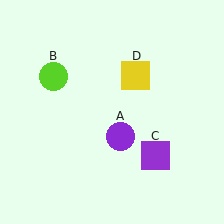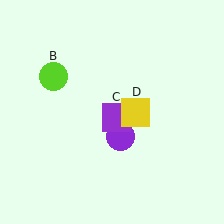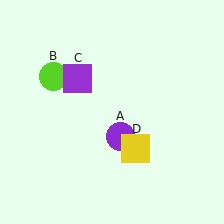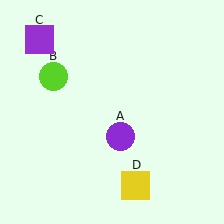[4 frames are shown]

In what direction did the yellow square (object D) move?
The yellow square (object D) moved down.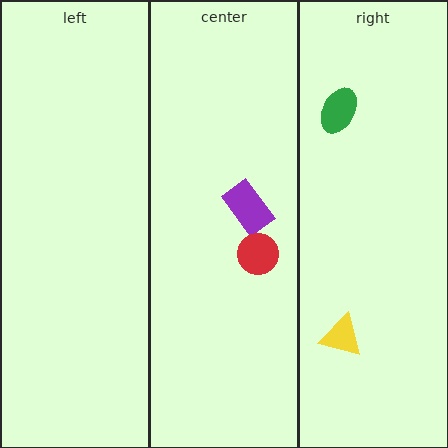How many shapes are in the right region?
2.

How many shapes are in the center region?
2.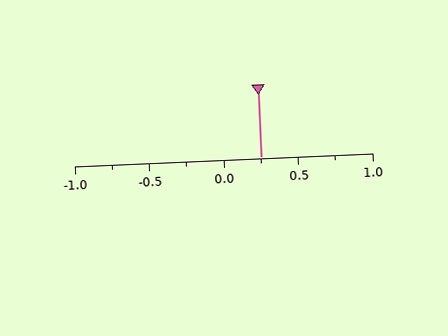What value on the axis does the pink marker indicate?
The marker indicates approximately 0.25.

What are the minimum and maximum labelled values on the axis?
The axis runs from -1.0 to 1.0.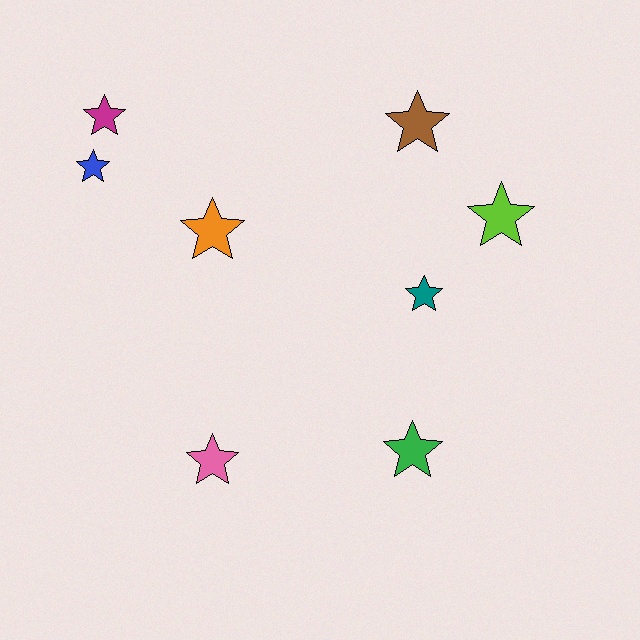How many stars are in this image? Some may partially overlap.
There are 8 stars.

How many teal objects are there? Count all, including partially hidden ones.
There is 1 teal object.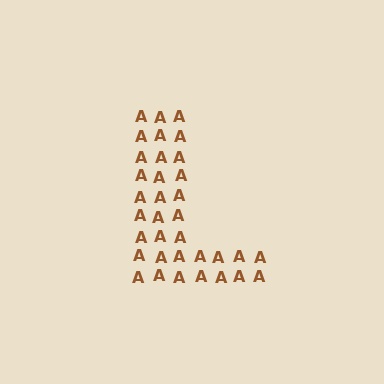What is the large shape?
The large shape is the letter L.